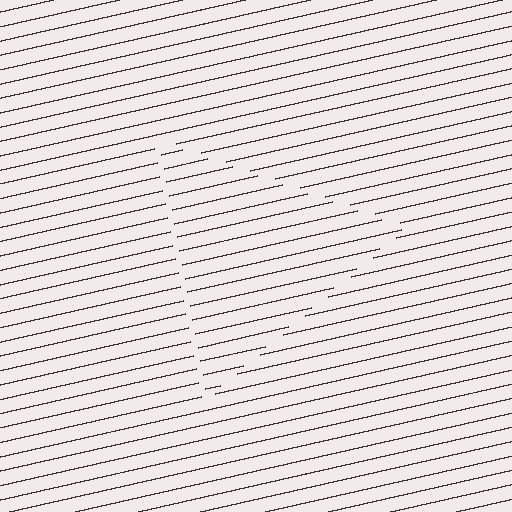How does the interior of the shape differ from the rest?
The interior of the shape contains the same grating, shifted by half a period — the contour is defined by the phase discontinuity where line-ends from the inner and outer gratings abut.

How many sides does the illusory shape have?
3 sides — the line-ends trace a triangle.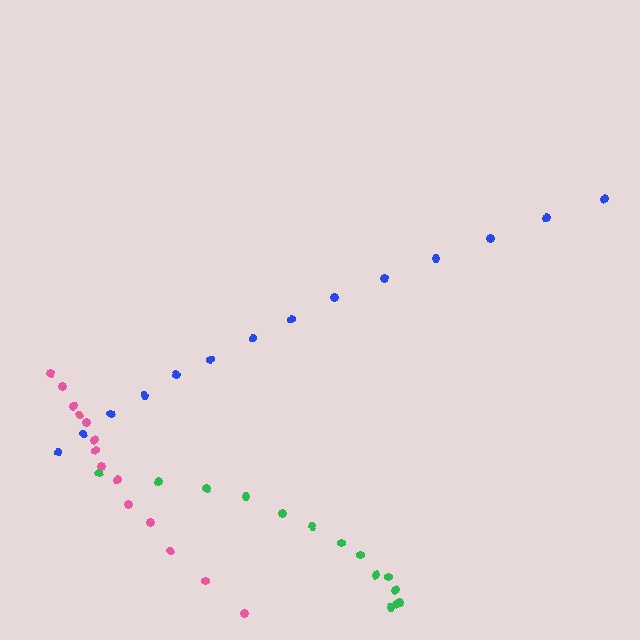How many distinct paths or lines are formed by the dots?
There are 3 distinct paths.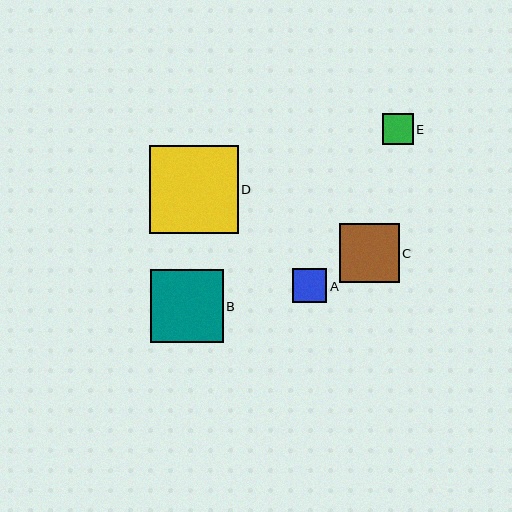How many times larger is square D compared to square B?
Square D is approximately 1.2 times the size of square B.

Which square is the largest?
Square D is the largest with a size of approximately 88 pixels.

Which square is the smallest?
Square E is the smallest with a size of approximately 31 pixels.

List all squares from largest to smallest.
From largest to smallest: D, B, C, A, E.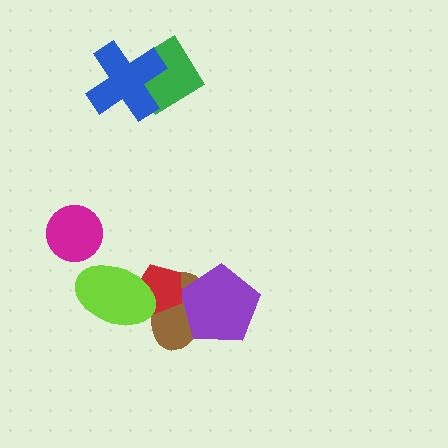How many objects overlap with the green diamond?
1 object overlaps with the green diamond.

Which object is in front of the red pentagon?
The lime ellipse is in front of the red pentagon.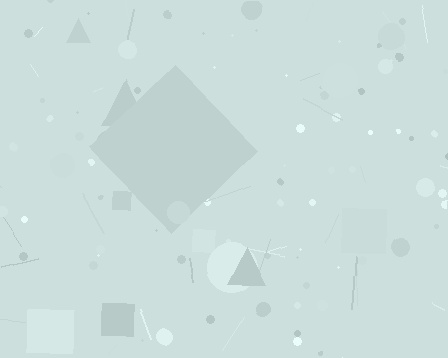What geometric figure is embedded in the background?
A diamond is embedded in the background.